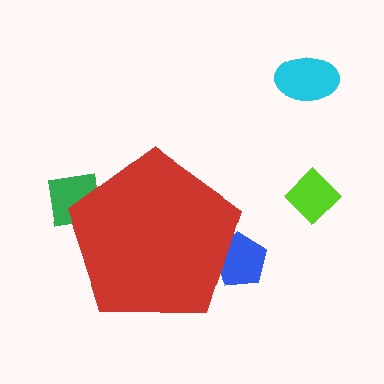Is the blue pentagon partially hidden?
Yes, the blue pentagon is partially hidden behind the red pentagon.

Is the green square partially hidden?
Yes, the green square is partially hidden behind the red pentagon.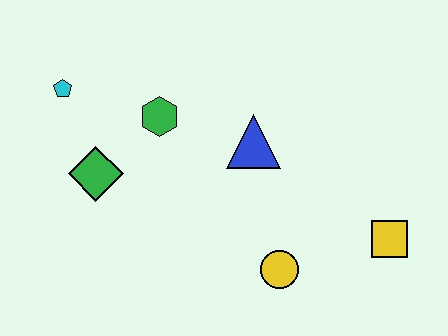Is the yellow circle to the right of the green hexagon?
Yes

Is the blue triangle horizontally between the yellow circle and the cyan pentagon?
Yes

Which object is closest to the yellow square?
The yellow circle is closest to the yellow square.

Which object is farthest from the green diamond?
The yellow square is farthest from the green diamond.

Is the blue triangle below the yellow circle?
No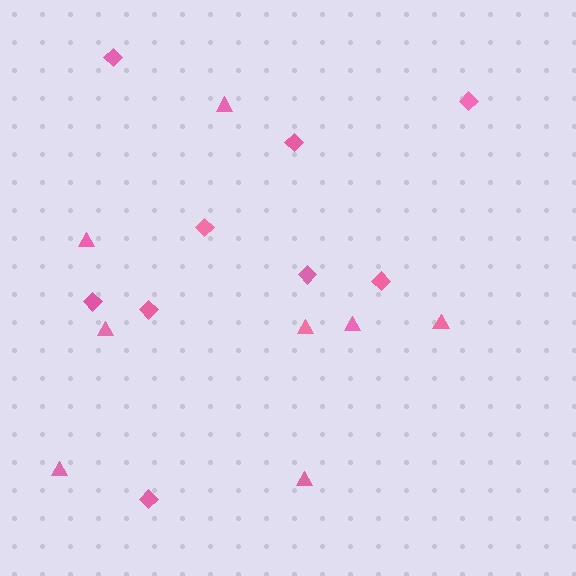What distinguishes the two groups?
There are 2 groups: one group of diamonds (9) and one group of triangles (8).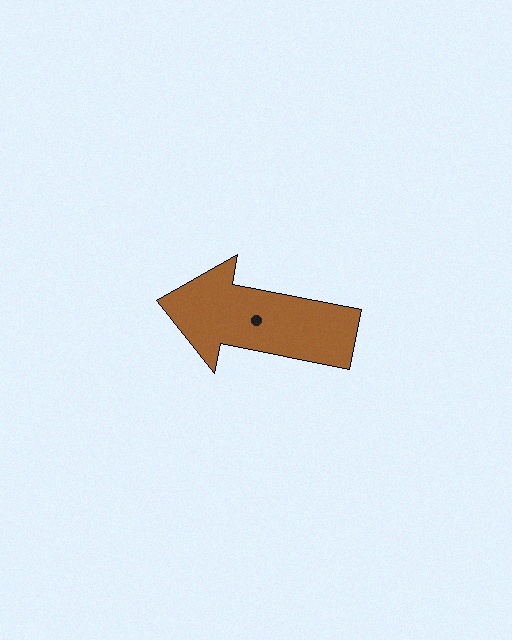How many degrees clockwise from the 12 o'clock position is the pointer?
Approximately 281 degrees.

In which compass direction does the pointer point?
West.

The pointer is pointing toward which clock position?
Roughly 9 o'clock.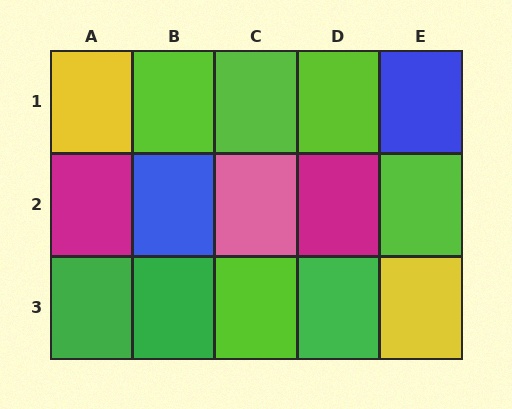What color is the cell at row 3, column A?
Green.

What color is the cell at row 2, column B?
Blue.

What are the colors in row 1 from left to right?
Yellow, lime, lime, lime, blue.